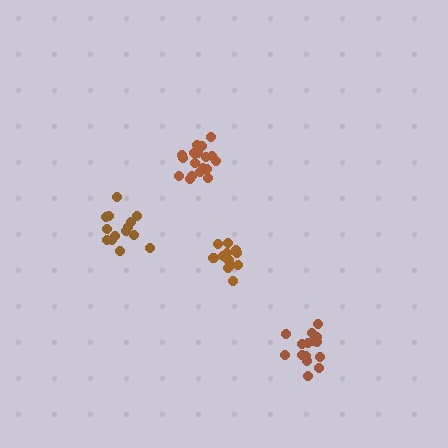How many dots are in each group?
Group 1: 15 dots, Group 2: 18 dots, Group 3: 14 dots, Group 4: 14 dots (61 total).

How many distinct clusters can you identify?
There are 4 distinct clusters.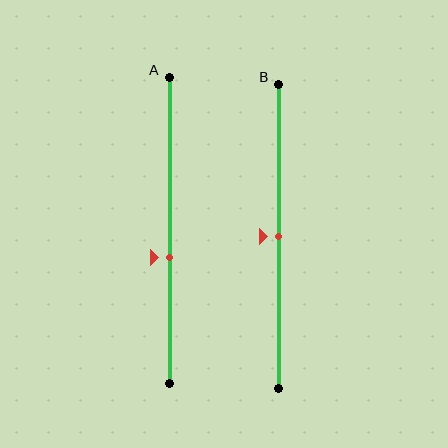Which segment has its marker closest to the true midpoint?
Segment B has its marker closest to the true midpoint.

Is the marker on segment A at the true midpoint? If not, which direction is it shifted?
No, the marker on segment A is shifted downward by about 9% of the segment length.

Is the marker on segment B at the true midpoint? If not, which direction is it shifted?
Yes, the marker on segment B is at the true midpoint.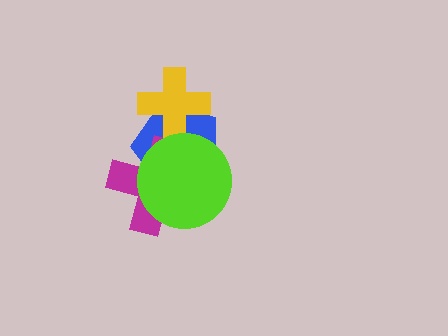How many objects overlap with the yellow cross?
1 object overlaps with the yellow cross.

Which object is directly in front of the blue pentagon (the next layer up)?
The yellow cross is directly in front of the blue pentagon.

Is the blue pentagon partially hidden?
Yes, it is partially covered by another shape.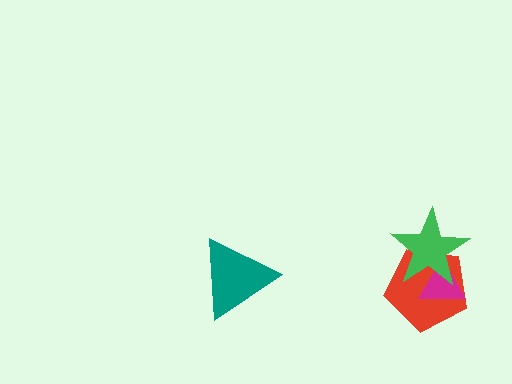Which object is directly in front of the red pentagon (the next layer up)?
The magenta triangle is directly in front of the red pentagon.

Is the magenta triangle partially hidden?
Yes, it is partially covered by another shape.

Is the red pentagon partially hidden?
Yes, it is partially covered by another shape.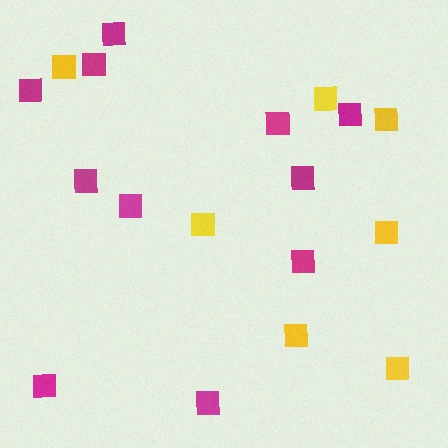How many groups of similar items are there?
There are 2 groups: one group of yellow squares (7) and one group of magenta squares (11).